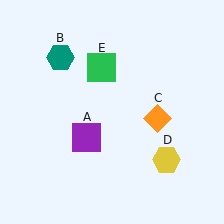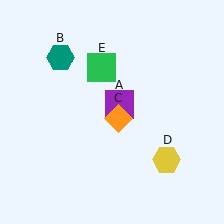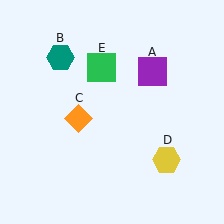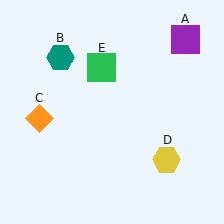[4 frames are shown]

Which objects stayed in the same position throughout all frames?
Teal hexagon (object B) and yellow hexagon (object D) and green square (object E) remained stationary.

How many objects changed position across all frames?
2 objects changed position: purple square (object A), orange diamond (object C).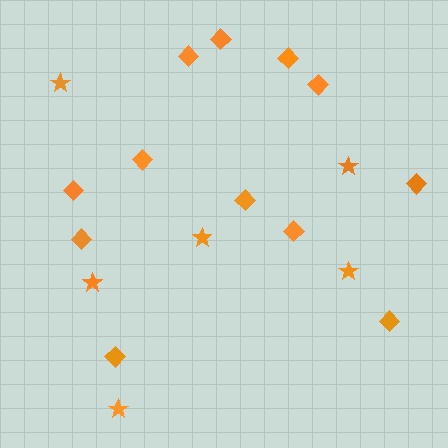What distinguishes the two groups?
There are 2 groups: one group of stars (6) and one group of diamonds (12).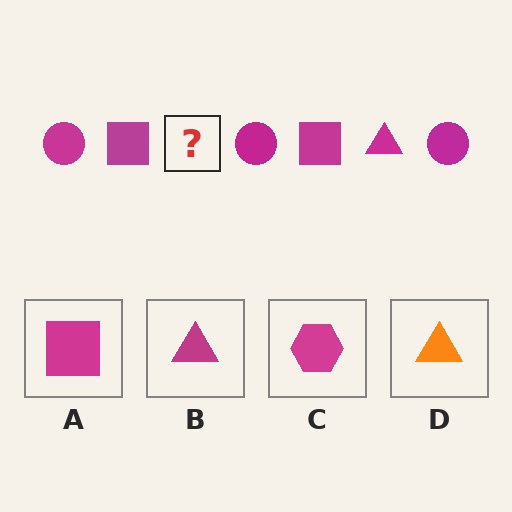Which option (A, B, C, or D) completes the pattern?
B.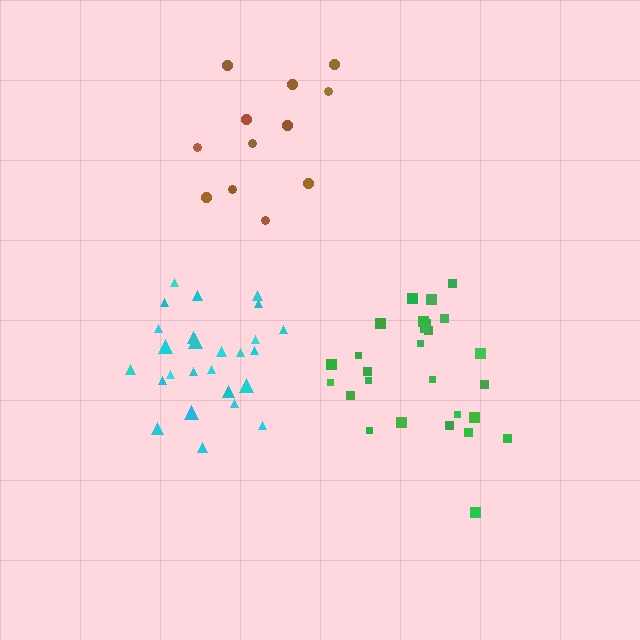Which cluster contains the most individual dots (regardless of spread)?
Green (28).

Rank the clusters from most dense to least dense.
cyan, green, brown.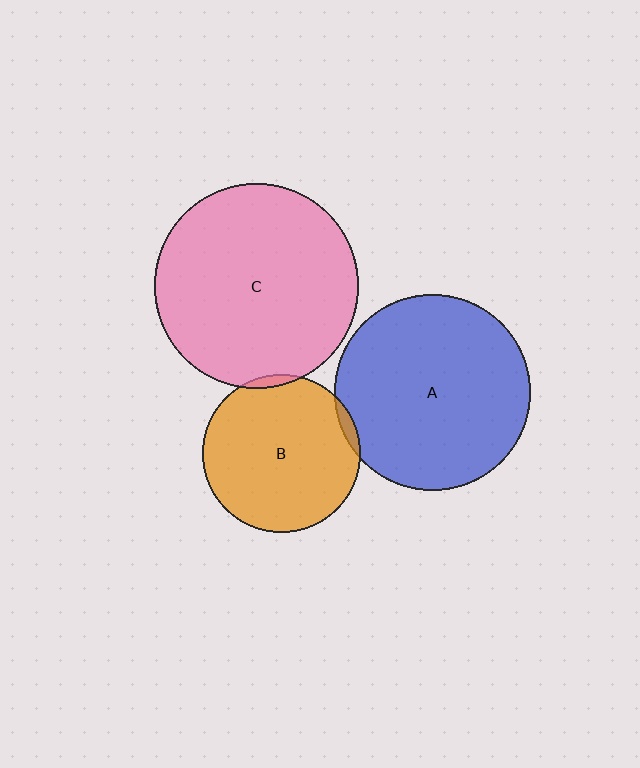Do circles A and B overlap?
Yes.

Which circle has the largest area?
Circle C (pink).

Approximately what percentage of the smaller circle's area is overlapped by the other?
Approximately 5%.